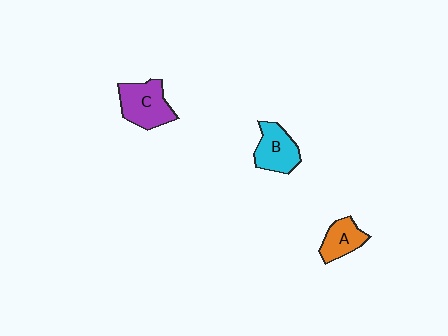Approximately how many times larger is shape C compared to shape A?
Approximately 1.5 times.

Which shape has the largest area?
Shape C (purple).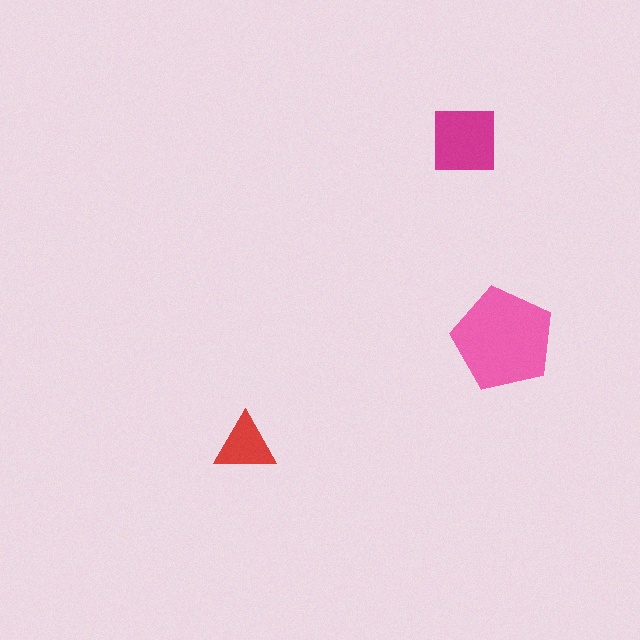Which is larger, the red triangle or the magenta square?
The magenta square.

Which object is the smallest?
The red triangle.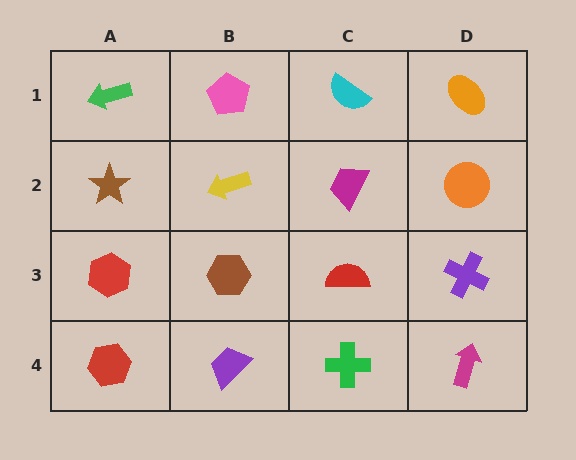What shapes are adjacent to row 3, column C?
A magenta trapezoid (row 2, column C), a green cross (row 4, column C), a brown hexagon (row 3, column B), a purple cross (row 3, column D).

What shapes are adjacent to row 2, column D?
An orange ellipse (row 1, column D), a purple cross (row 3, column D), a magenta trapezoid (row 2, column C).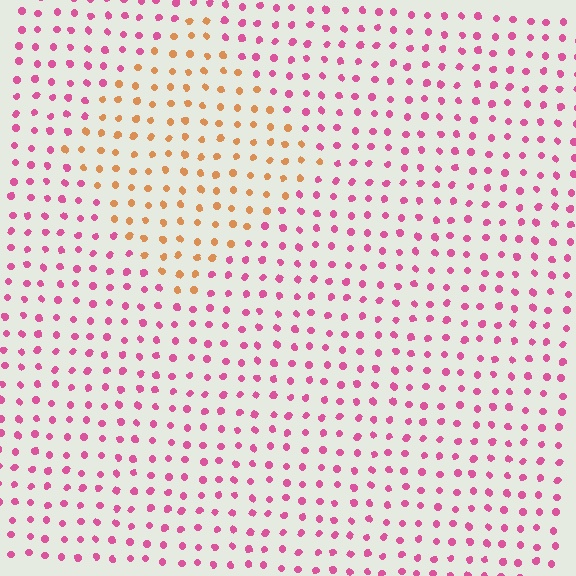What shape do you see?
I see a diamond.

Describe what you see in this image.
The image is filled with small pink elements in a uniform arrangement. A diamond-shaped region is visible where the elements are tinted to a slightly different hue, forming a subtle color boundary.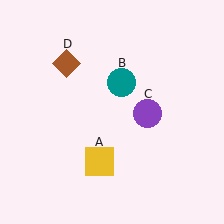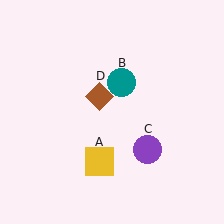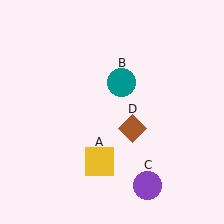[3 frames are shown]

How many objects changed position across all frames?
2 objects changed position: purple circle (object C), brown diamond (object D).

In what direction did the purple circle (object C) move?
The purple circle (object C) moved down.